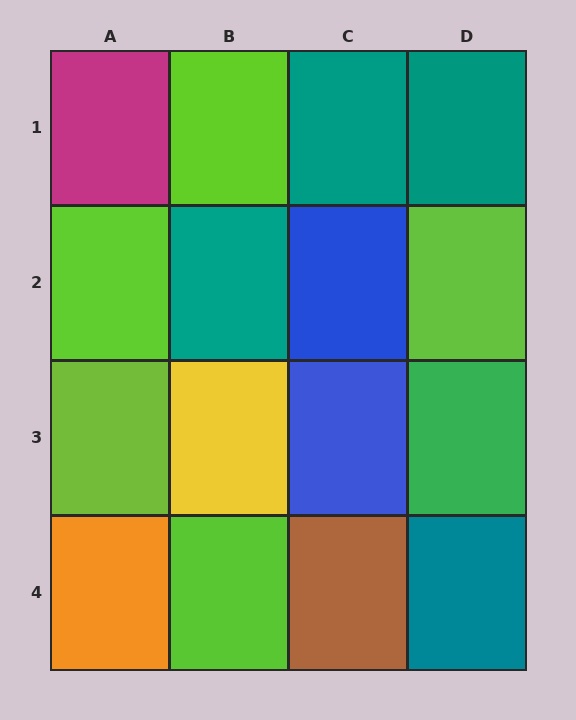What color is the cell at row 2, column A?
Lime.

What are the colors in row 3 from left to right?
Lime, yellow, blue, green.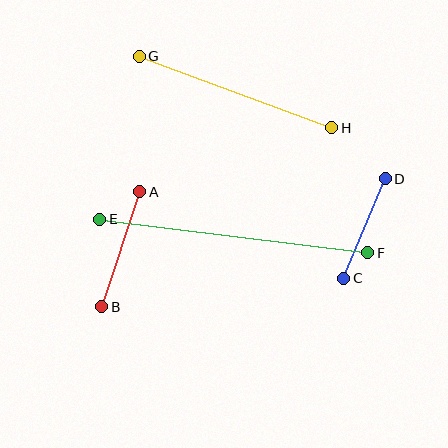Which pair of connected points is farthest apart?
Points E and F are farthest apart.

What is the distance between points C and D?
The distance is approximately 108 pixels.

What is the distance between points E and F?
The distance is approximately 270 pixels.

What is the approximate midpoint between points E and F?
The midpoint is at approximately (234, 236) pixels.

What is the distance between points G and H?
The distance is approximately 206 pixels.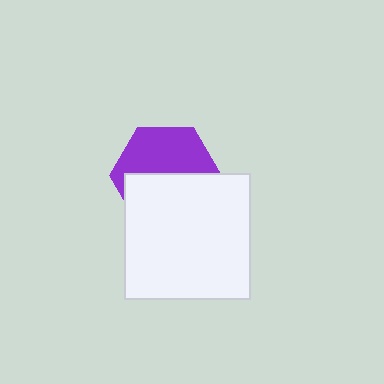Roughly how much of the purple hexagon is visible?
About half of it is visible (roughly 50%).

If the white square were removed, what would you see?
You would see the complete purple hexagon.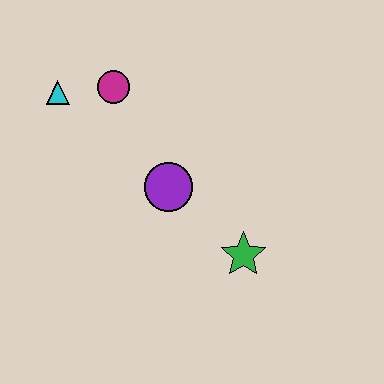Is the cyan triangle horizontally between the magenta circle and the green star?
No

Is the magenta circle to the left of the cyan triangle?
No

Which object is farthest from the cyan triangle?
The green star is farthest from the cyan triangle.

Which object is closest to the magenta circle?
The cyan triangle is closest to the magenta circle.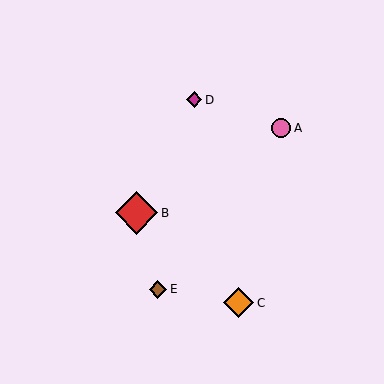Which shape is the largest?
The red diamond (labeled B) is the largest.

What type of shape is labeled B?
Shape B is a red diamond.